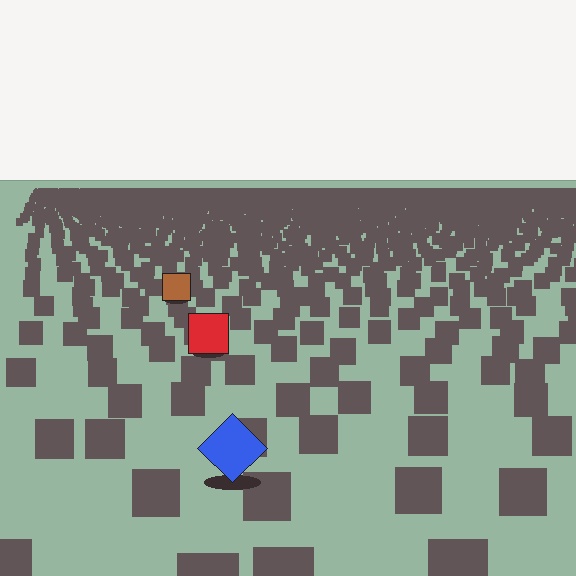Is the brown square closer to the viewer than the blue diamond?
No. The blue diamond is closer — you can tell from the texture gradient: the ground texture is coarser near it.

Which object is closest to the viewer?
The blue diamond is closest. The texture marks near it are larger and more spread out.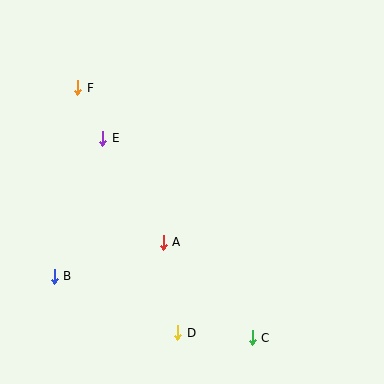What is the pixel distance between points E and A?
The distance between E and A is 121 pixels.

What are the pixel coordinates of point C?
Point C is at (252, 338).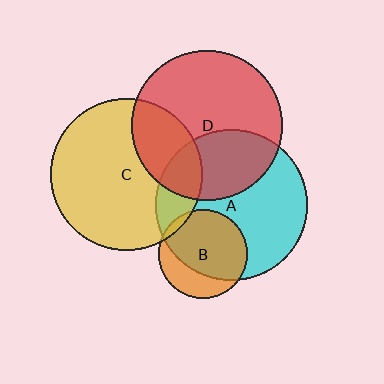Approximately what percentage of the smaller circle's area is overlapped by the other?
Approximately 25%.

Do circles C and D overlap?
Yes.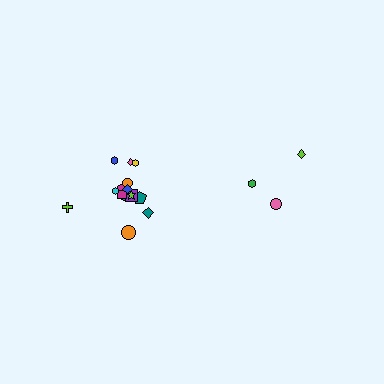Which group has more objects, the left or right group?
The left group.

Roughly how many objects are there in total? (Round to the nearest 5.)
Roughly 20 objects in total.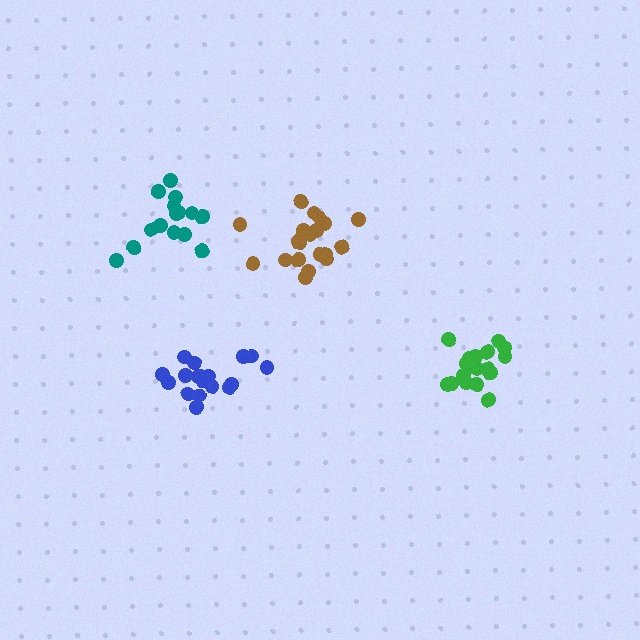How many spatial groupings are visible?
There are 4 spatial groupings.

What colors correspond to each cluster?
The clusters are colored: blue, brown, green, teal.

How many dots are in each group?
Group 1: 17 dots, Group 2: 20 dots, Group 3: 19 dots, Group 4: 15 dots (71 total).